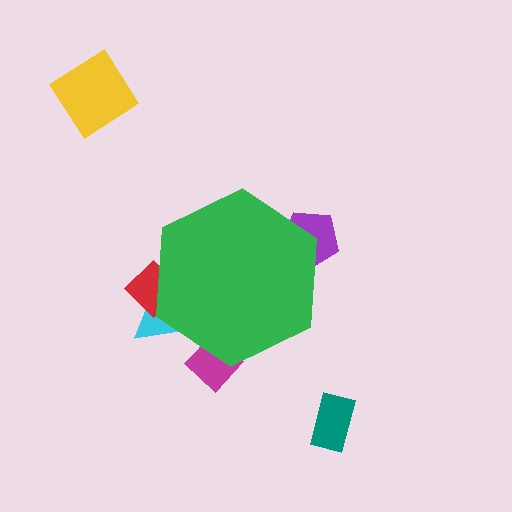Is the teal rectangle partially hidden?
No, the teal rectangle is fully visible.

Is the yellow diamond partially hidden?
No, the yellow diamond is fully visible.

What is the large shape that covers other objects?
A green hexagon.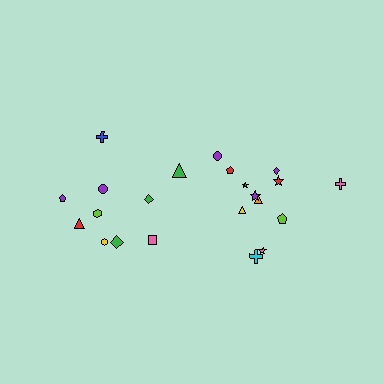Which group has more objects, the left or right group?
The right group.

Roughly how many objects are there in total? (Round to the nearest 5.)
Roughly 20 objects in total.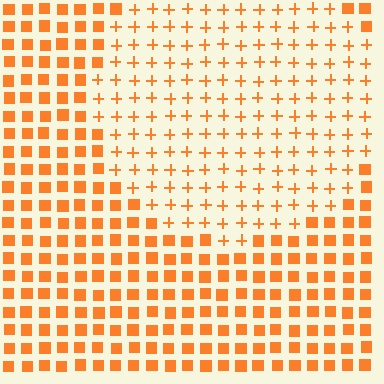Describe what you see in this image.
The image is filled with small orange elements arranged in a uniform grid. A circle-shaped region contains plus signs, while the surrounding area contains squares. The boundary is defined purely by the change in element shape.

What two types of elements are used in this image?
The image uses plus signs inside the circle region and squares outside it.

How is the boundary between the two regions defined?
The boundary is defined by a change in element shape: plus signs inside vs. squares outside. All elements share the same color and spacing.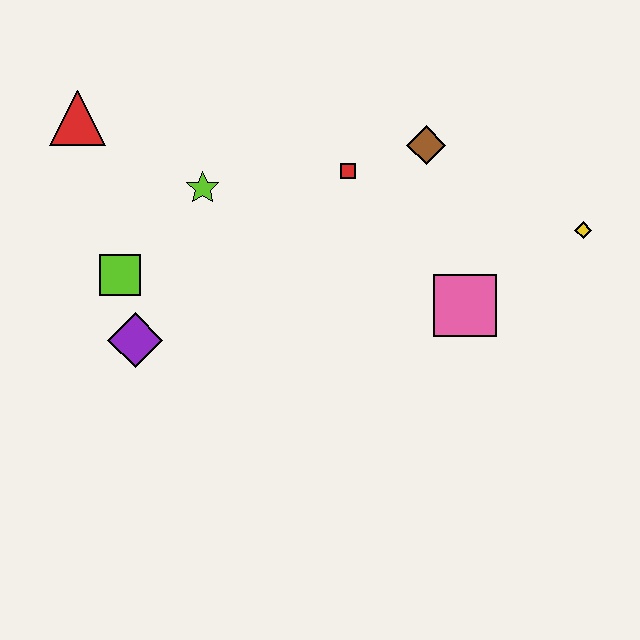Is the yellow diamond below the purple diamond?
No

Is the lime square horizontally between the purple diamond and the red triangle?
Yes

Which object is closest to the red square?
The brown diamond is closest to the red square.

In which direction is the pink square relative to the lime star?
The pink square is to the right of the lime star.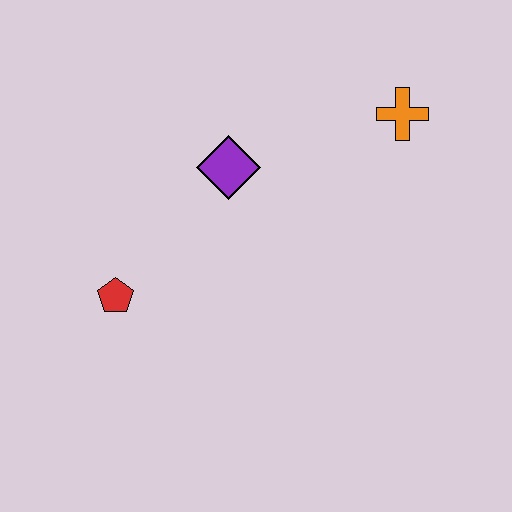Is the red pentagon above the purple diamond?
No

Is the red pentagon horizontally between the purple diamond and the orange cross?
No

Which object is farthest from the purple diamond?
The orange cross is farthest from the purple diamond.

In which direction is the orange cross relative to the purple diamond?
The orange cross is to the right of the purple diamond.